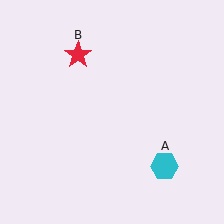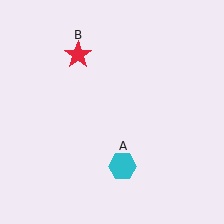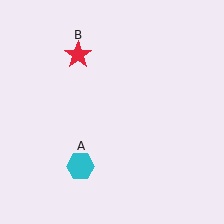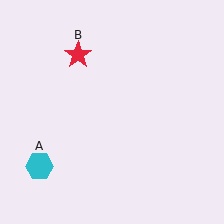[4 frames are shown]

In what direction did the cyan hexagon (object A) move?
The cyan hexagon (object A) moved left.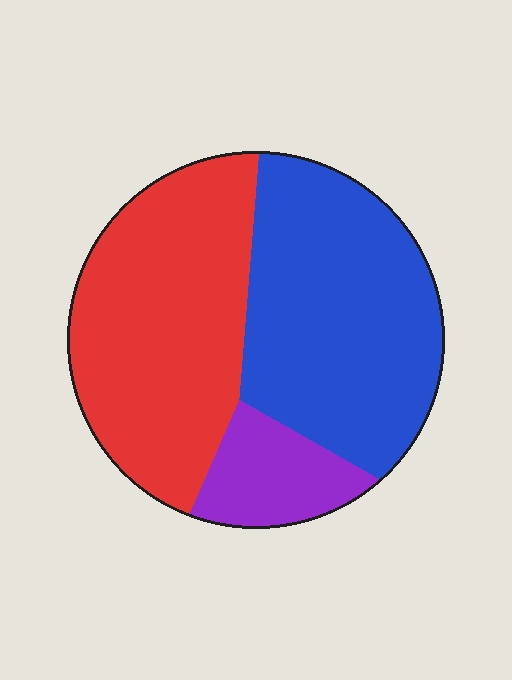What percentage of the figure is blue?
Blue takes up about two fifths (2/5) of the figure.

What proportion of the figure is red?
Red covers around 45% of the figure.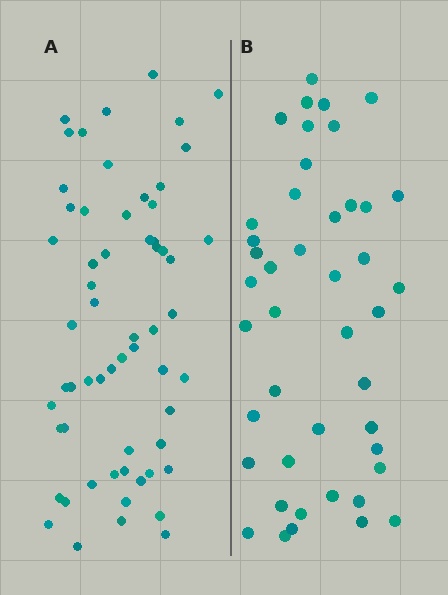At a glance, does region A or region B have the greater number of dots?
Region A (the left region) has more dots.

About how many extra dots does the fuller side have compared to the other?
Region A has approximately 15 more dots than region B.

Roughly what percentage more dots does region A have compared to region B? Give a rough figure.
About 35% more.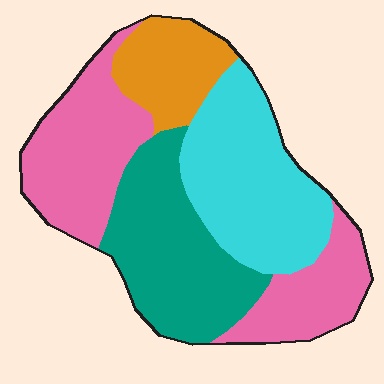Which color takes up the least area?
Orange, at roughly 15%.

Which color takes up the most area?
Pink, at roughly 35%.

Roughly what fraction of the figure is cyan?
Cyan takes up between a quarter and a half of the figure.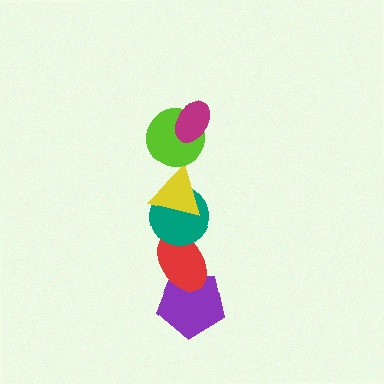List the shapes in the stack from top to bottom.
From top to bottom: the magenta ellipse, the lime circle, the yellow triangle, the teal circle, the red ellipse, the purple pentagon.